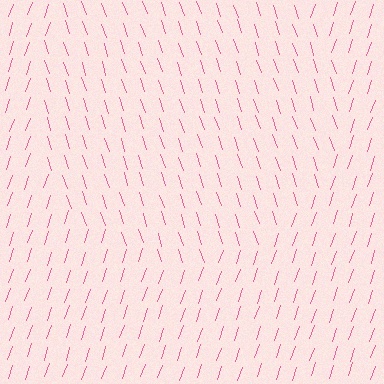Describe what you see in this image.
The image is filled with small pink line segments. A circle region in the image has lines oriented differently from the surrounding lines, creating a visible texture boundary.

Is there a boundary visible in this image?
Yes, there is a texture boundary formed by a change in line orientation.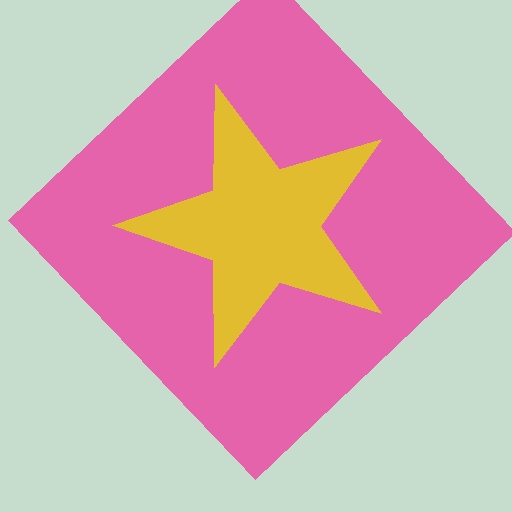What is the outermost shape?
The pink diamond.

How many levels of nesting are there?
2.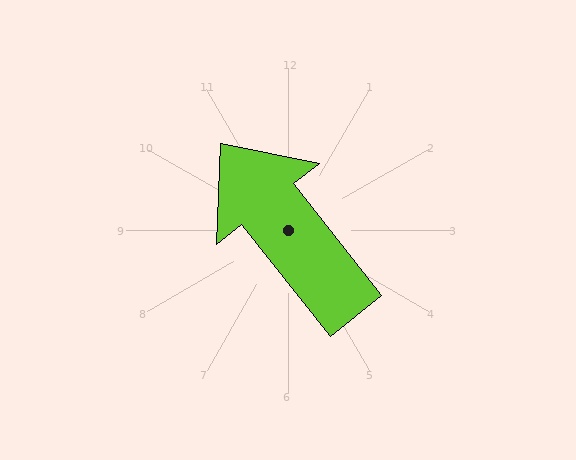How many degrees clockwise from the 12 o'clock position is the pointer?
Approximately 322 degrees.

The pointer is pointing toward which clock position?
Roughly 11 o'clock.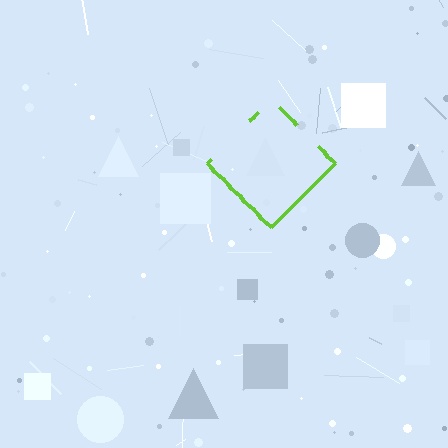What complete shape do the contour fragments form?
The contour fragments form a diamond.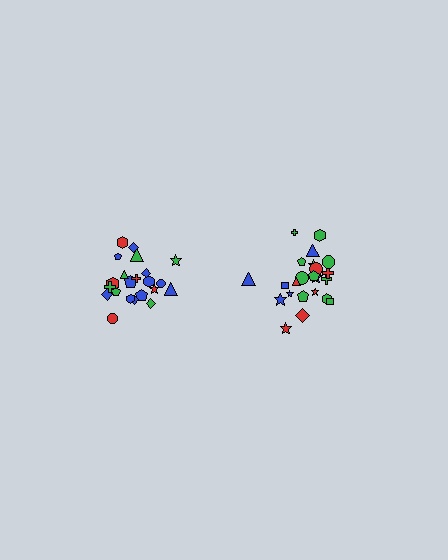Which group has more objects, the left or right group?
The right group.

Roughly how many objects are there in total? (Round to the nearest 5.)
Roughly 45 objects in total.